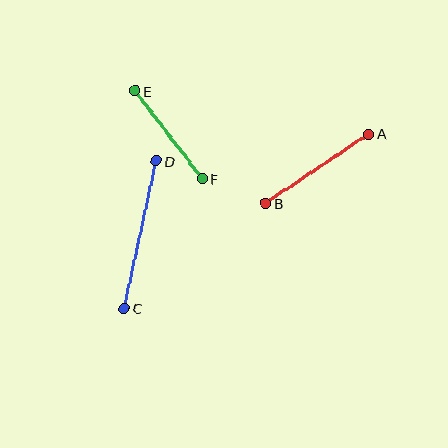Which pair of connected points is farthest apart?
Points C and D are farthest apart.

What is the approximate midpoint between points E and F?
The midpoint is at approximately (168, 135) pixels.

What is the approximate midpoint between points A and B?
The midpoint is at approximately (317, 169) pixels.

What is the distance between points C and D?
The distance is approximately 151 pixels.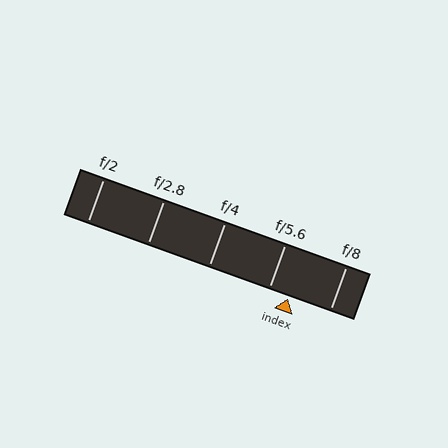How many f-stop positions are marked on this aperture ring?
There are 5 f-stop positions marked.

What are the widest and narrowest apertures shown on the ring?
The widest aperture shown is f/2 and the narrowest is f/8.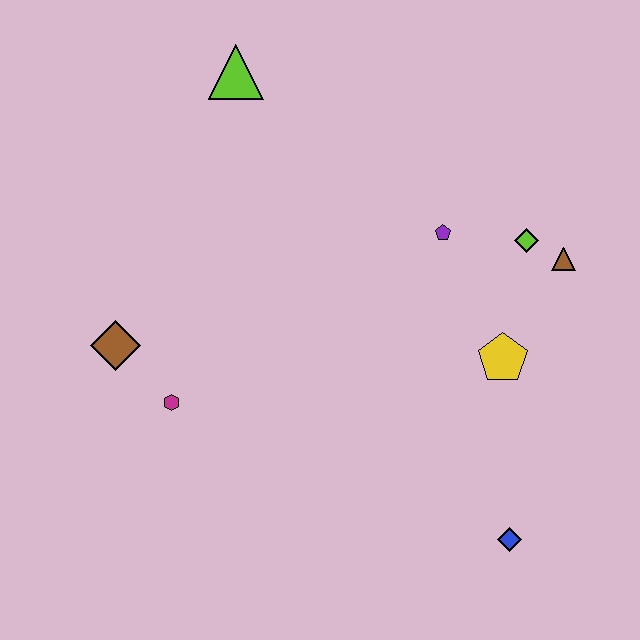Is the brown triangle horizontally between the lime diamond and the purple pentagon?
No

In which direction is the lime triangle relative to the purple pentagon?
The lime triangle is to the left of the purple pentagon.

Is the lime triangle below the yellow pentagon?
No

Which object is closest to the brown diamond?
The magenta hexagon is closest to the brown diamond.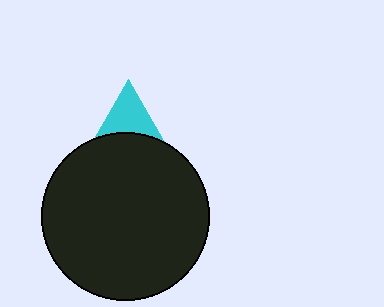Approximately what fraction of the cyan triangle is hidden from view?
Roughly 63% of the cyan triangle is hidden behind the black circle.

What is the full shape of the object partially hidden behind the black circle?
The partially hidden object is a cyan triangle.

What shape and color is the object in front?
The object in front is a black circle.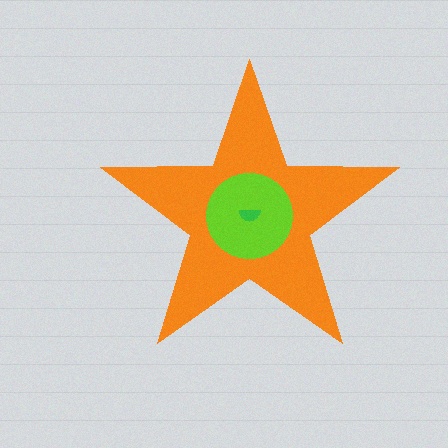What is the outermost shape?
The orange star.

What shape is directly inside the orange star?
The lime circle.